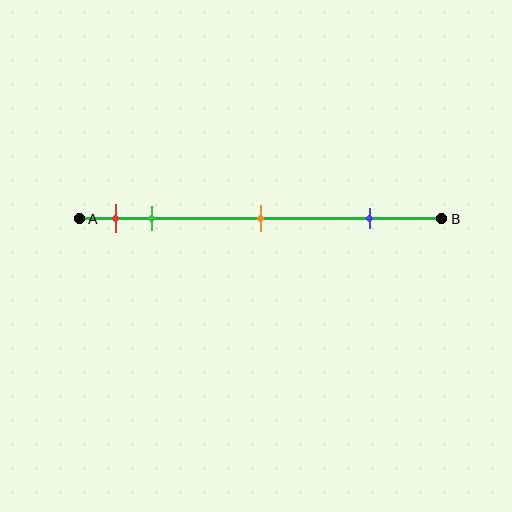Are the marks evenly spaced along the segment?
No, the marks are not evenly spaced.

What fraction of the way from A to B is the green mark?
The green mark is approximately 20% (0.2) of the way from A to B.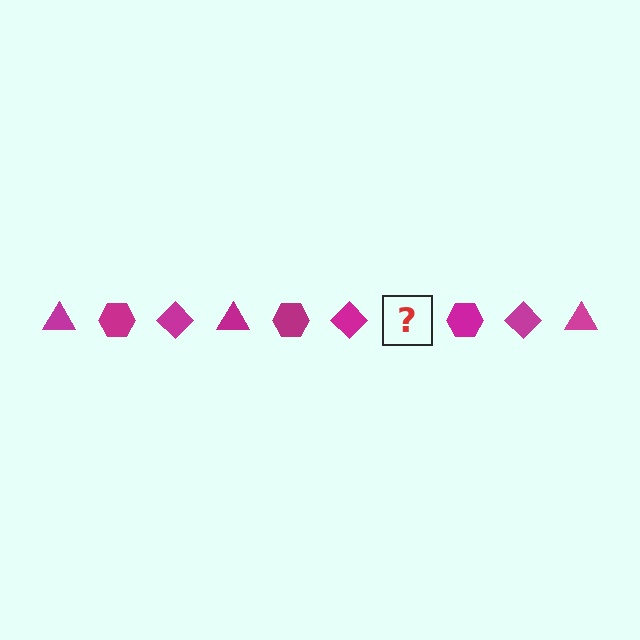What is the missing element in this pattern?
The missing element is a magenta triangle.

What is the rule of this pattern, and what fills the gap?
The rule is that the pattern cycles through triangle, hexagon, diamond shapes in magenta. The gap should be filled with a magenta triangle.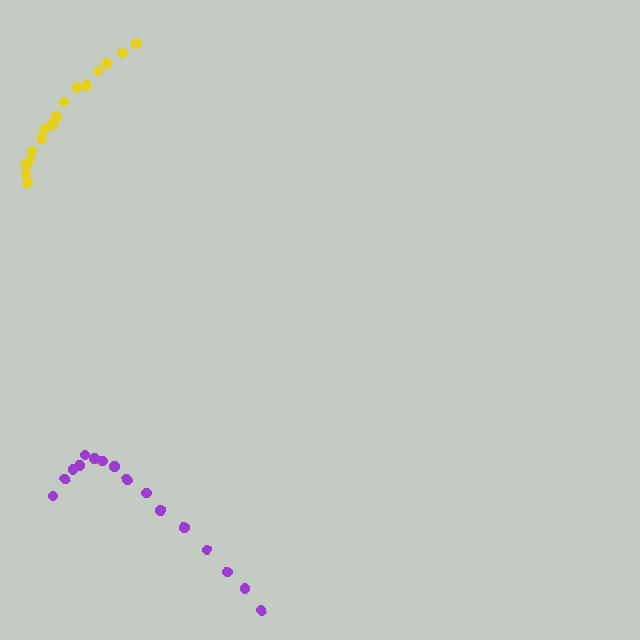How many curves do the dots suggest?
There are 2 distinct paths.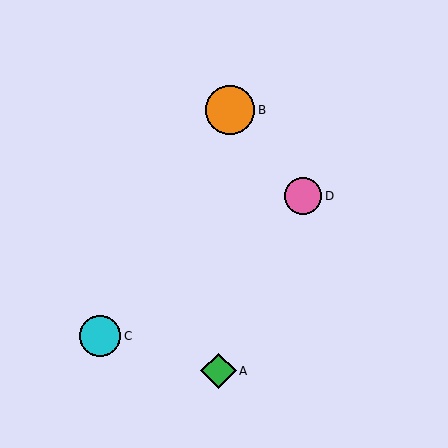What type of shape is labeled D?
Shape D is a pink circle.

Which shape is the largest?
The orange circle (labeled B) is the largest.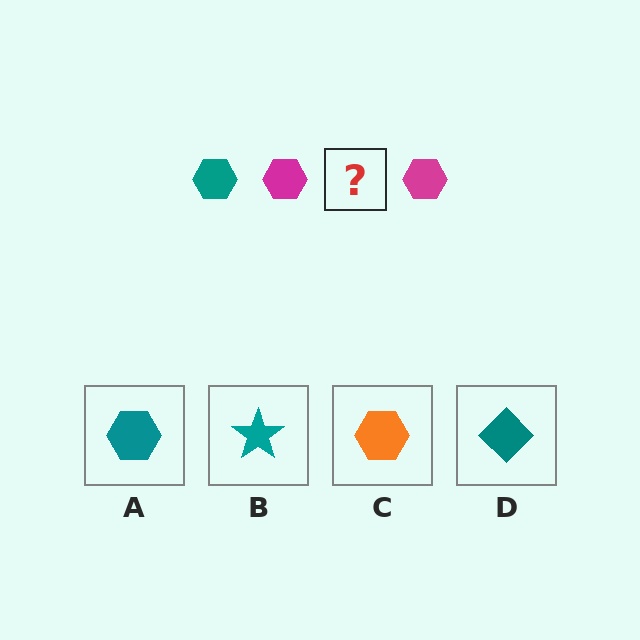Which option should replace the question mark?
Option A.